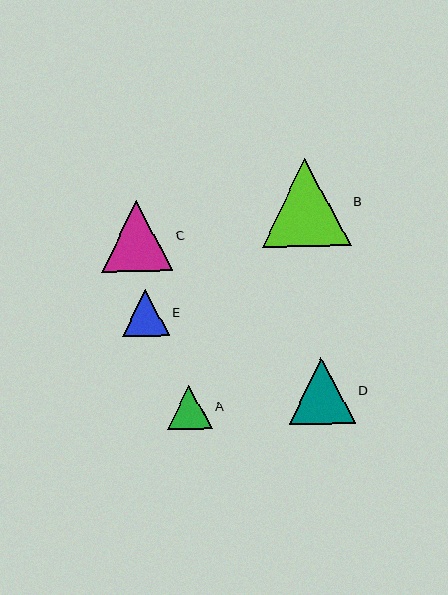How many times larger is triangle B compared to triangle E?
Triangle B is approximately 1.9 times the size of triangle E.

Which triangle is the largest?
Triangle B is the largest with a size of approximately 89 pixels.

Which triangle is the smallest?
Triangle A is the smallest with a size of approximately 45 pixels.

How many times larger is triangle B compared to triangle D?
Triangle B is approximately 1.3 times the size of triangle D.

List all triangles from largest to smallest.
From largest to smallest: B, C, D, E, A.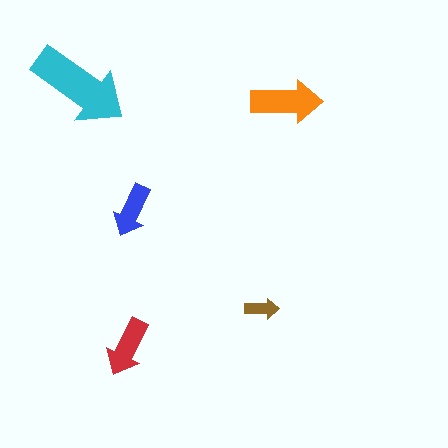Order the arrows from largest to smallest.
the cyan one, the orange one, the red one, the blue one, the brown one.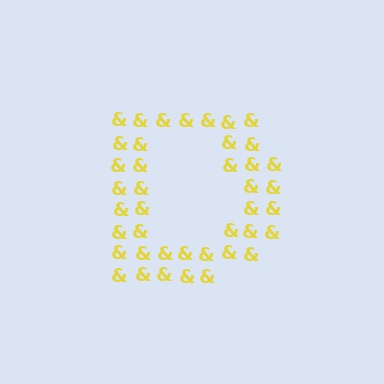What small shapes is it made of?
It is made of small ampersands.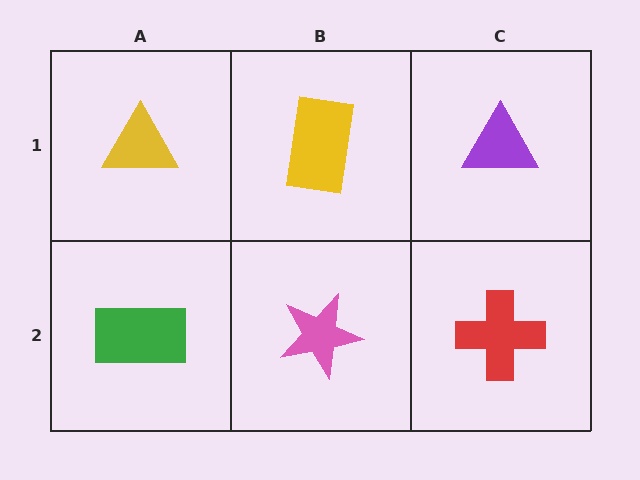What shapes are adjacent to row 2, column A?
A yellow triangle (row 1, column A), a pink star (row 2, column B).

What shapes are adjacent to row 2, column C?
A purple triangle (row 1, column C), a pink star (row 2, column B).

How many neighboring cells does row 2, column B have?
3.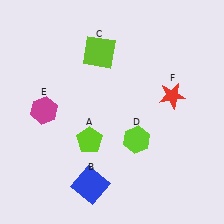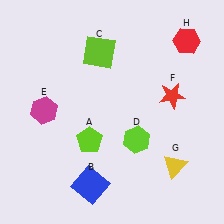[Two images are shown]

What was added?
A yellow triangle (G), a red hexagon (H) were added in Image 2.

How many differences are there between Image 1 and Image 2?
There are 2 differences between the two images.